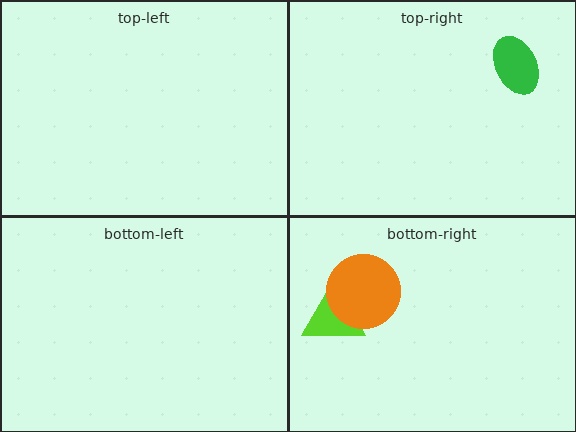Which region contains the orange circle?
The bottom-right region.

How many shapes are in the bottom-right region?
2.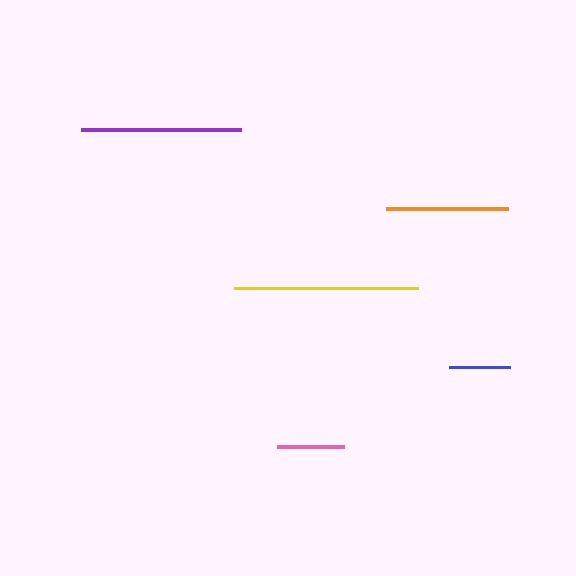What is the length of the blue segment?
The blue segment is approximately 61 pixels long.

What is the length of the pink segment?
The pink segment is approximately 67 pixels long.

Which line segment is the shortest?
The blue line is the shortest at approximately 61 pixels.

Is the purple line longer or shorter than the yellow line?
The yellow line is longer than the purple line.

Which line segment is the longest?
The yellow line is the longest at approximately 185 pixels.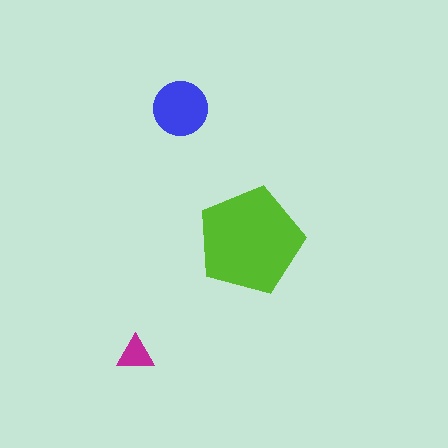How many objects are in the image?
There are 3 objects in the image.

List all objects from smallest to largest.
The magenta triangle, the blue circle, the lime pentagon.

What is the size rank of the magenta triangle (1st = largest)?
3rd.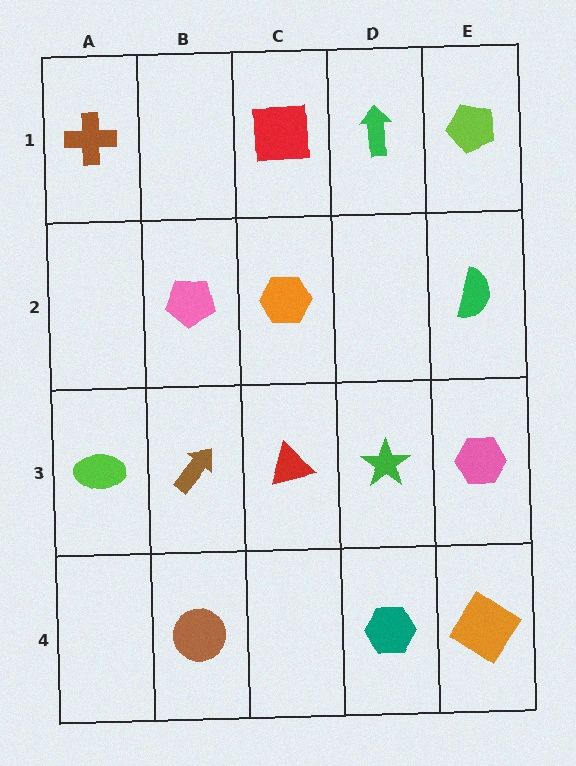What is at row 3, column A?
A lime ellipse.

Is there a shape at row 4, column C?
No, that cell is empty.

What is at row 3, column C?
A red triangle.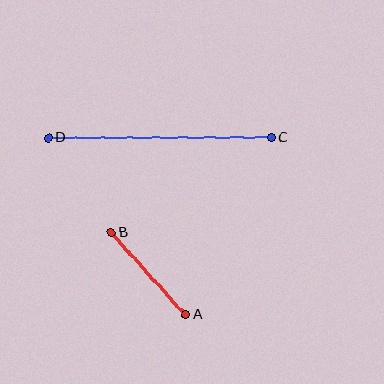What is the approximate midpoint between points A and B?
The midpoint is at approximately (148, 274) pixels.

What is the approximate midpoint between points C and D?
The midpoint is at approximately (159, 138) pixels.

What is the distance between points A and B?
The distance is approximately 111 pixels.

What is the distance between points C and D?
The distance is approximately 223 pixels.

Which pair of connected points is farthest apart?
Points C and D are farthest apart.